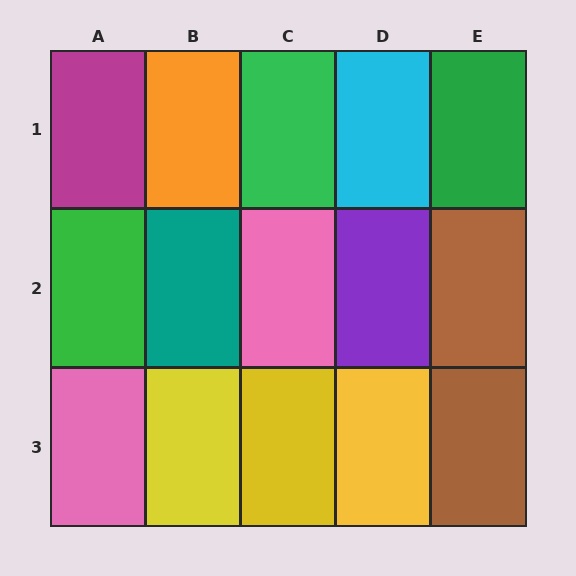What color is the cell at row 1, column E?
Green.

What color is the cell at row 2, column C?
Pink.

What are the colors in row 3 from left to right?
Pink, yellow, yellow, yellow, brown.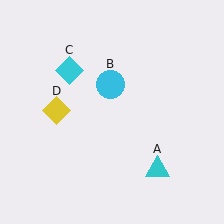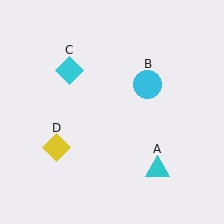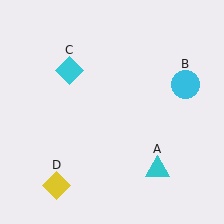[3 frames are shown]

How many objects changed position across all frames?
2 objects changed position: cyan circle (object B), yellow diamond (object D).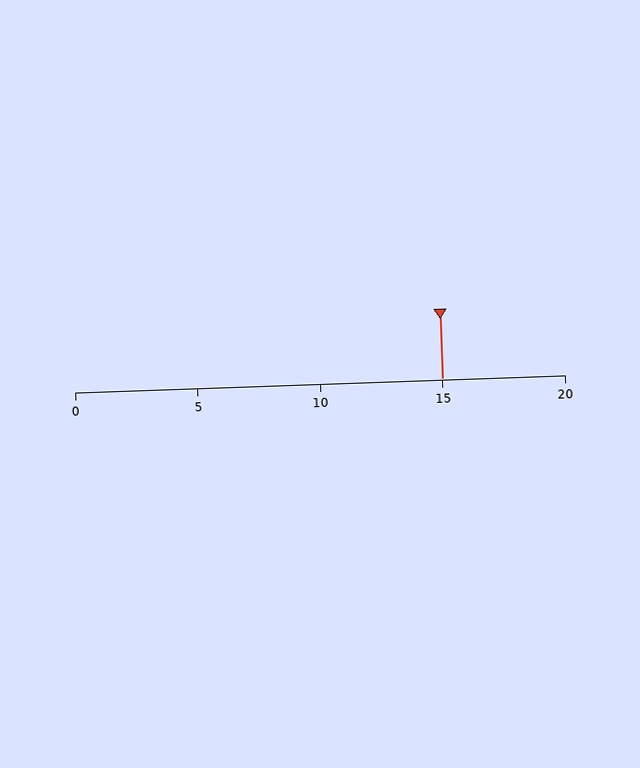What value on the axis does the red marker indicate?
The marker indicates approximately 15.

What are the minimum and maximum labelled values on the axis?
The axis runs from 0 to 20.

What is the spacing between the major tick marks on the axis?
The major ticks are spaced 5 apart.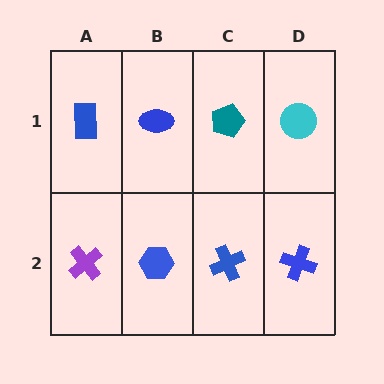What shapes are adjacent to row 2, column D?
A cyan circle (row 1, column D), a blue cross (row 2, column C).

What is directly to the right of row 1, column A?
A blue ellipse.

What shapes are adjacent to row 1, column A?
A purple cross (row 2, column A), a blue ellipse (row 1, column B).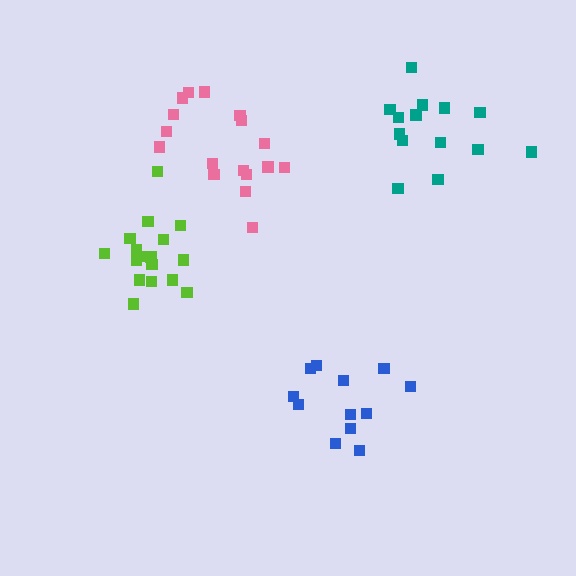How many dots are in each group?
Group 1: 17 dots, Group 2: 18 dots, Group 3: 12 dots, Group 4: 14 dots (61 total).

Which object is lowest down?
The blue cluster is bottommost.